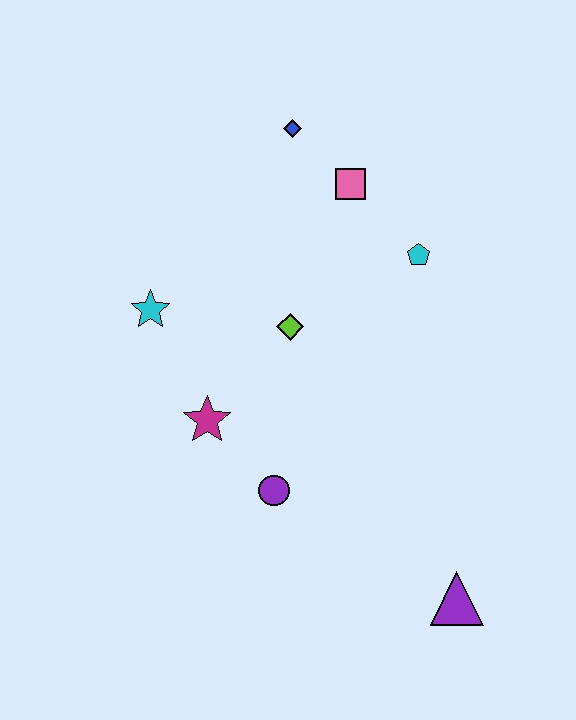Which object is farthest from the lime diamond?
The purple triangle is farthest from the lime diamond.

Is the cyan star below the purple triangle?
No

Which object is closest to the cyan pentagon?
The pink square is closest to the cyan pentagon.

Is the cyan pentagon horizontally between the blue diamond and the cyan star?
No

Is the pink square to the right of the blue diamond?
Yes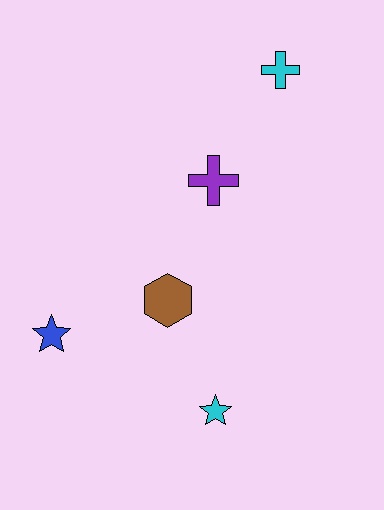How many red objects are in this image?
There are no red objects.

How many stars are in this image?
There are 2 stars.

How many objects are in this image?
There are 5 objects.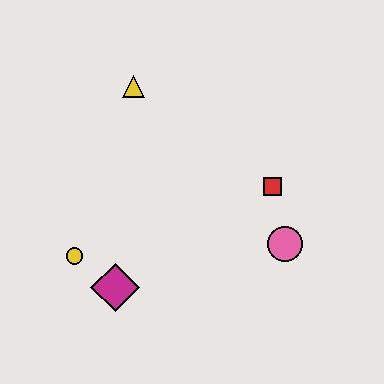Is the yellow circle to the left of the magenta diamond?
Yes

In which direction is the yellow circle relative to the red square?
The yellow circle is to the left of the red square.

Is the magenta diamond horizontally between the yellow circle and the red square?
Yes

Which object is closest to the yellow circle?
The magenta diamond is closest to the yellow circle.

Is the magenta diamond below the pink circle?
Yes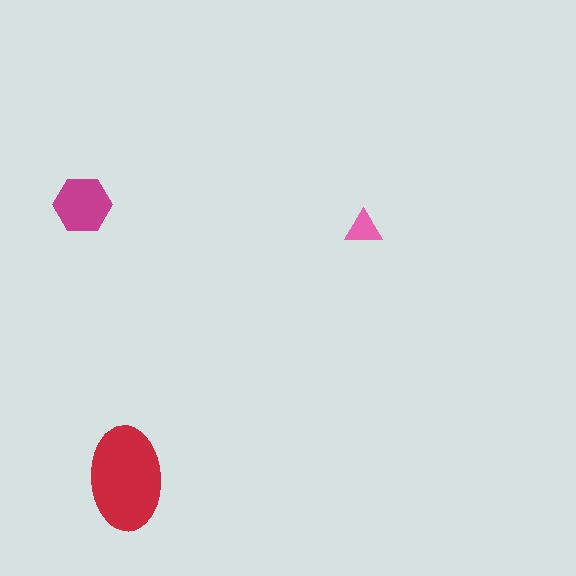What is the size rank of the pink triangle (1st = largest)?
3rd.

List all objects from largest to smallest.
The red ellipse, the magenta hexagon, the pink triangle.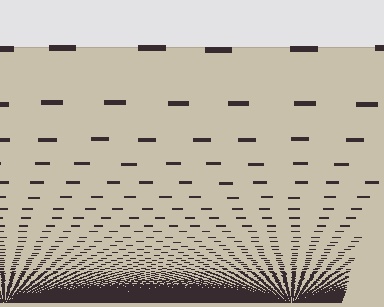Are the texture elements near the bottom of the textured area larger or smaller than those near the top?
Smaller. The gradient is inverted — elements near the bottom are smaller and denser.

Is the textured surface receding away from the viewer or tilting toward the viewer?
The surface appears to tilt toward the viewer. Texture elements get larger and sparser toward the top.